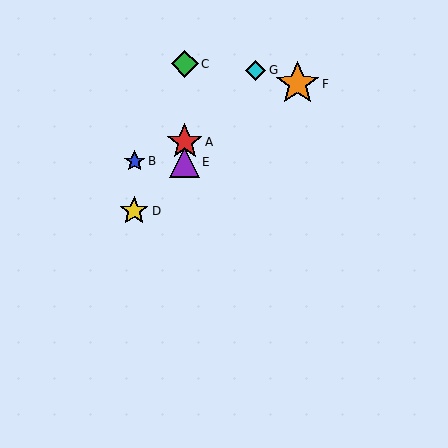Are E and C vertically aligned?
Yes, both are at x≈185.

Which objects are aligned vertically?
Objects A, C, E are aligned vertically.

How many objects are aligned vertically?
3 objects (A, C, E) are aligned vertically.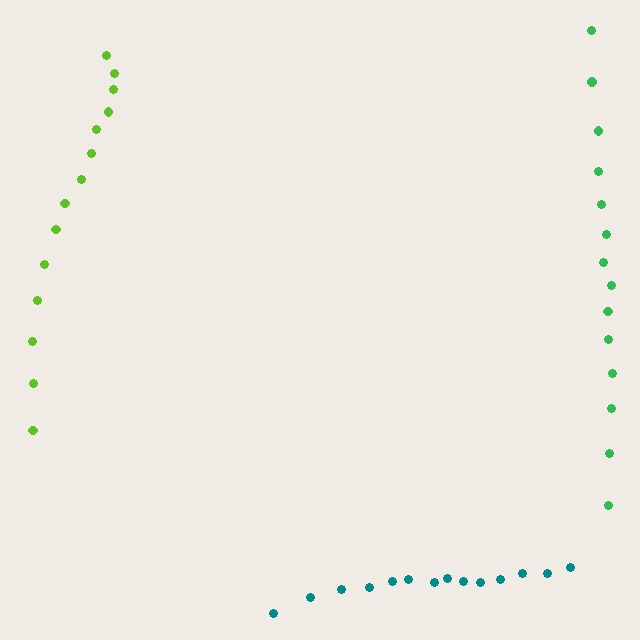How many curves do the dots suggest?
There are 3 distinct paths.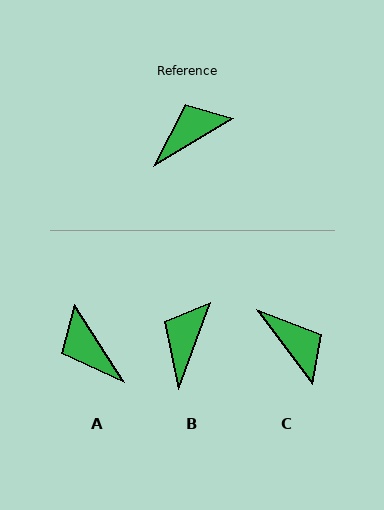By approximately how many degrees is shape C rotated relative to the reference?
Approximately 84 degrees clockwise.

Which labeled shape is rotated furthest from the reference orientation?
A, about 92 degrees away.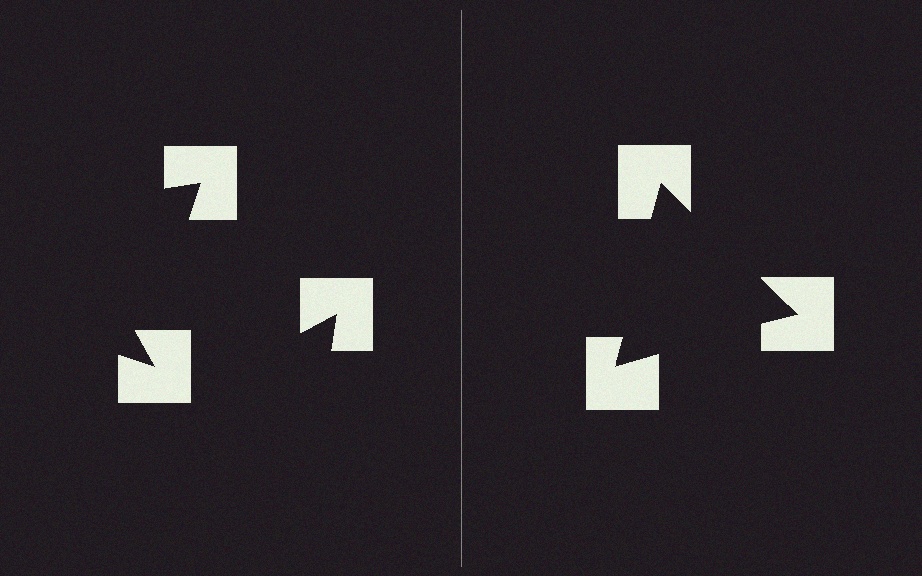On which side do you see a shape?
An illusory triangle appears on the right side. On the left side the wedge cuts are rotated, so no coherent shape forms.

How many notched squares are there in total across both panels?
6 — 3 on each side.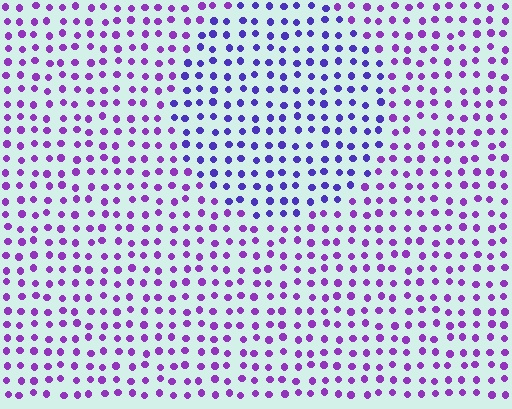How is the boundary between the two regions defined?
The boundary is defined purely by a slight shift in hue (about 32 degrees). Spacing, size, and orientation are identical on both sides.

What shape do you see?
I see a circle.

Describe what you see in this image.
The image is filled with small purple elements in a uniform arrangement. A circle-shaped region is visible where the elements are tinted to a slightly different hue, forming a subtle color boundary.